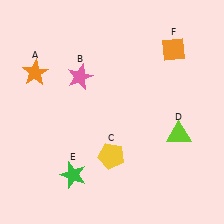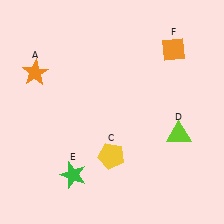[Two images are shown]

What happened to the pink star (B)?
The pink star (B) was removed in Image 2. It was in the top-left area of Image 1.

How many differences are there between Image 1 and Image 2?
There is 1 difference between the two images.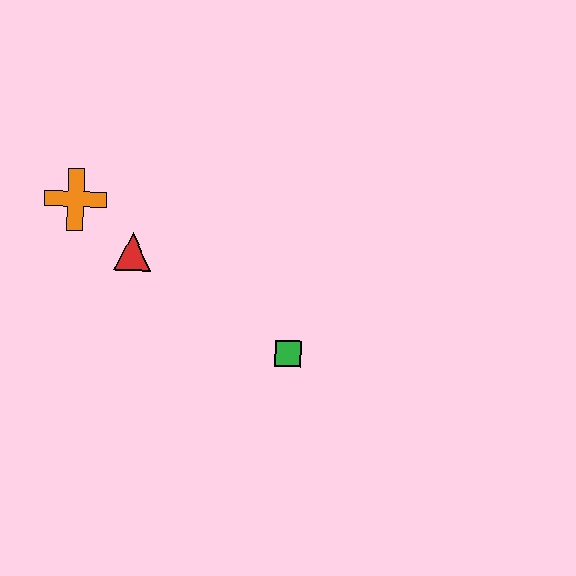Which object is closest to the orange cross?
The red triangle is closest to the orange cross.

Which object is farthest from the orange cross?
The green square is farthest from the orange cross.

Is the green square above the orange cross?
No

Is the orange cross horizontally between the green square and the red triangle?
No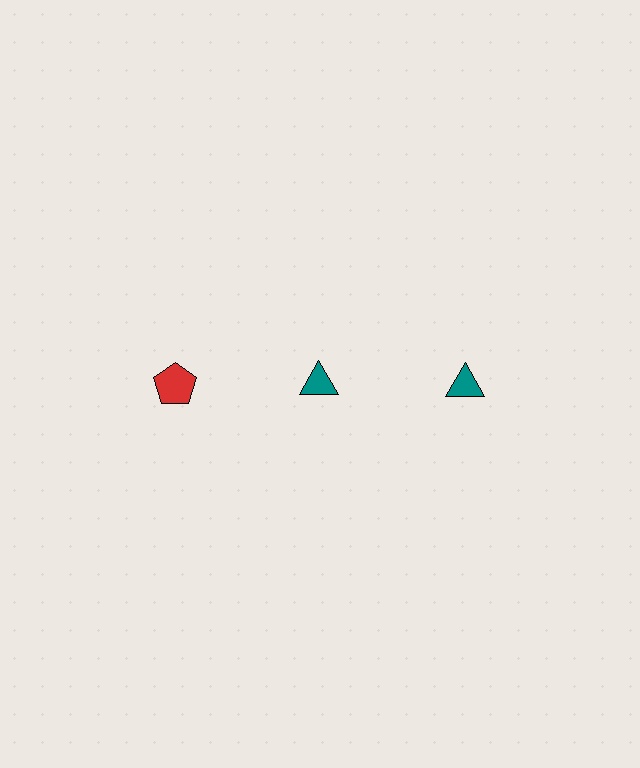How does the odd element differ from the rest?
It differs in both color (red instead of teal) and shape (pentagon instead of triangle).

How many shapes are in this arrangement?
There are 3 shapes arranged in a grid pattern.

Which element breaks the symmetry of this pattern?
The red pentagon in the top row, leftmost column breaks the symmetry. All other shapes are teal triangles.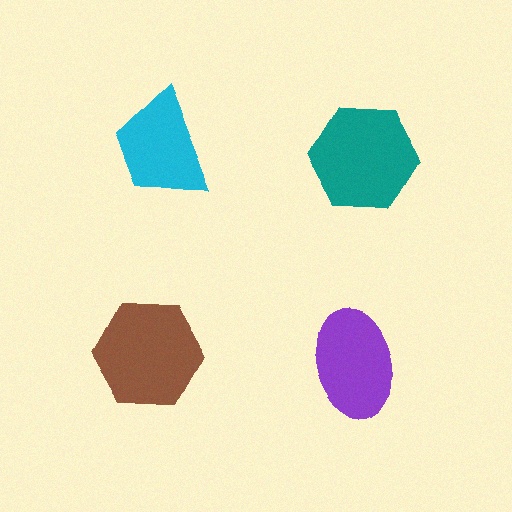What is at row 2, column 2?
A purple ellipse.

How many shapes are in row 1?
2 shapes.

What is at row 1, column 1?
A cyan trapezoid.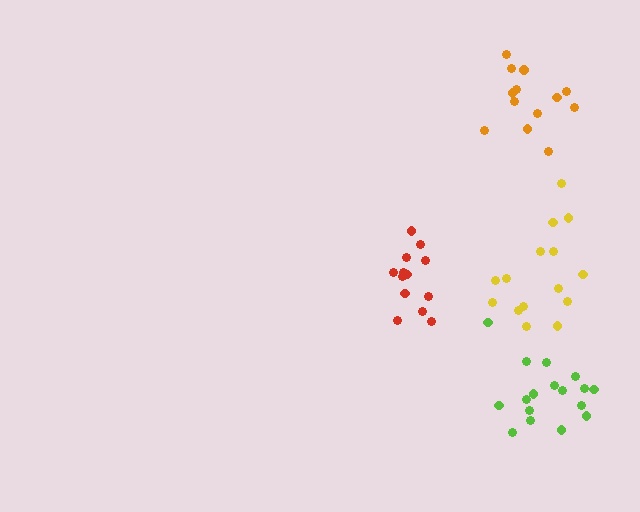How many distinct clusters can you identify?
There are 4 distinct clusters.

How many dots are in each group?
Group 1: 14 dots, Group 2: 15 dots, Group 3: 13 dots, Group 4: 17 dots (59 total).